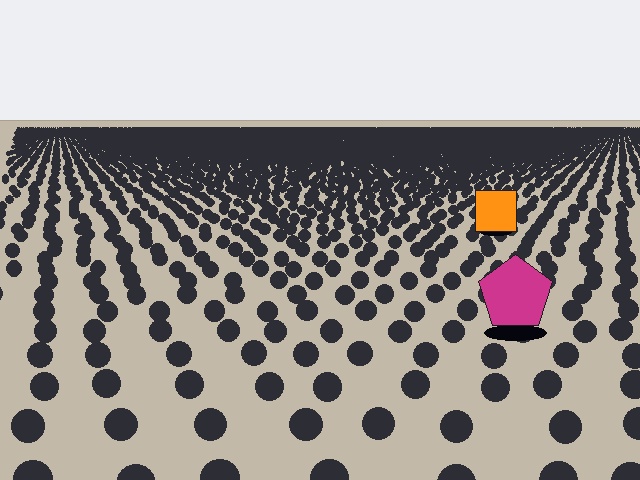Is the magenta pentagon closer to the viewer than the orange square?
Yes. The magenta pentagon is closer — you can tell from the texture gradient: the ground texture is coarser near it.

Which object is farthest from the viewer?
The orange square is farthest from the viewer. It appears smaller and the ground texture around it is denser.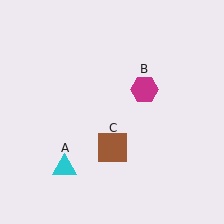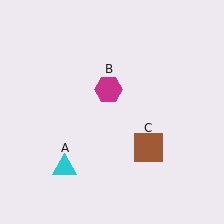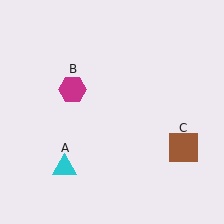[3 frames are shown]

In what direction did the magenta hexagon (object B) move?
The magenta hexagon (object B) moved left.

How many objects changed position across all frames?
2 objects changed position: magenta hexagon (object B), brown square (object C).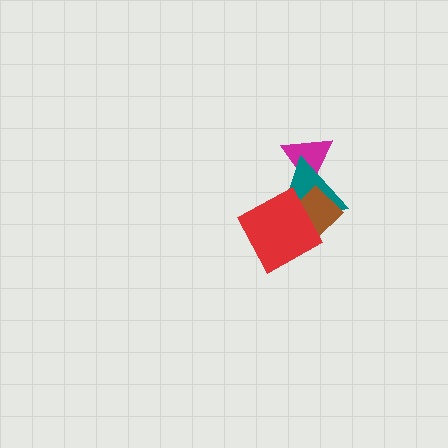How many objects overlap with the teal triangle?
3 objects overlap with the teal triangle.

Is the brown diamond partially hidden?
Yes, it is partially covered by another shape.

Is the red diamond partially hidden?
No, no other shape covers it.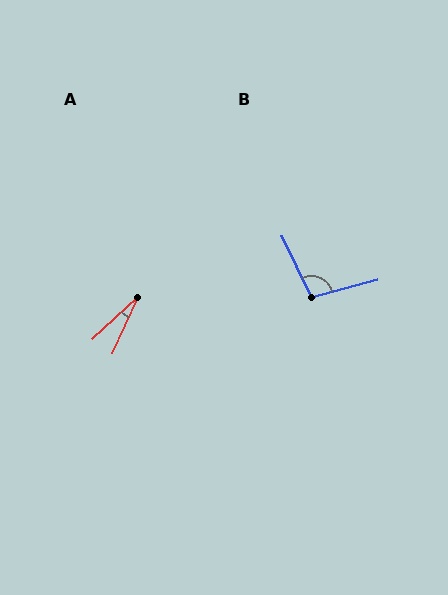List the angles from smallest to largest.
A (23°), B (100°).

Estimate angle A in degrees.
Approximately 23 degrees.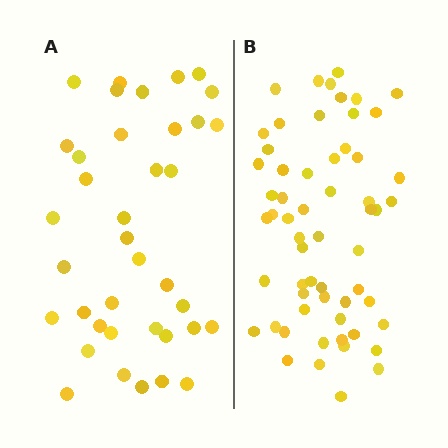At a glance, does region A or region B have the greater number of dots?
Region B (the right region) has more dots.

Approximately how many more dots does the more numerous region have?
Region B has approximately 20 more dots than region A.